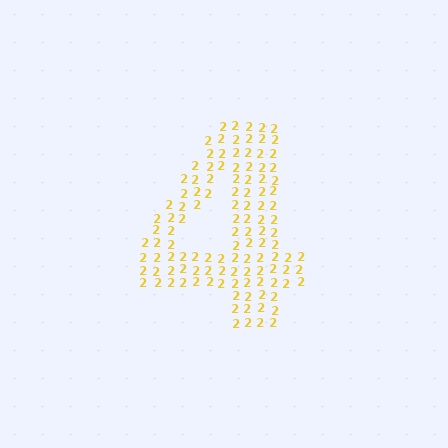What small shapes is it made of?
It is made of small digit 2's.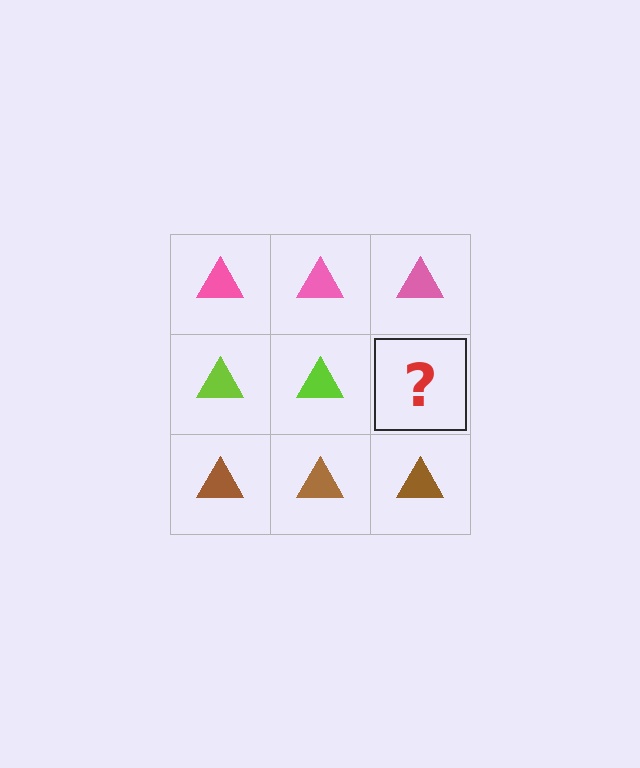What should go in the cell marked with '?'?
The missing cell should contain a lime triangle.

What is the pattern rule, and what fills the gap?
The rule is that each row has a consistent color. The gap should be filled with a lime triangle.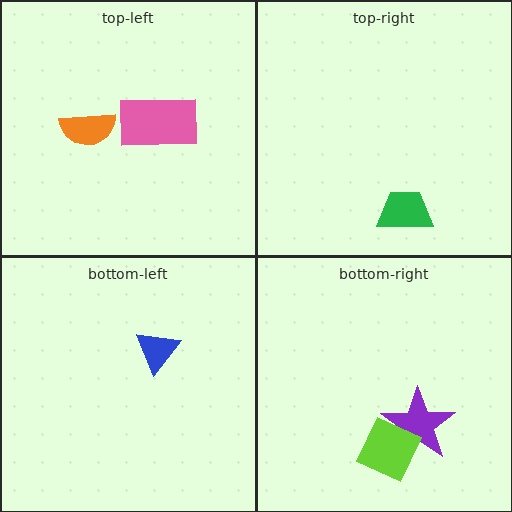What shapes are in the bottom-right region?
The purple star, the lime diamond.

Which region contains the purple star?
The bottom-right region.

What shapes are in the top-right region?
The green trapezoid.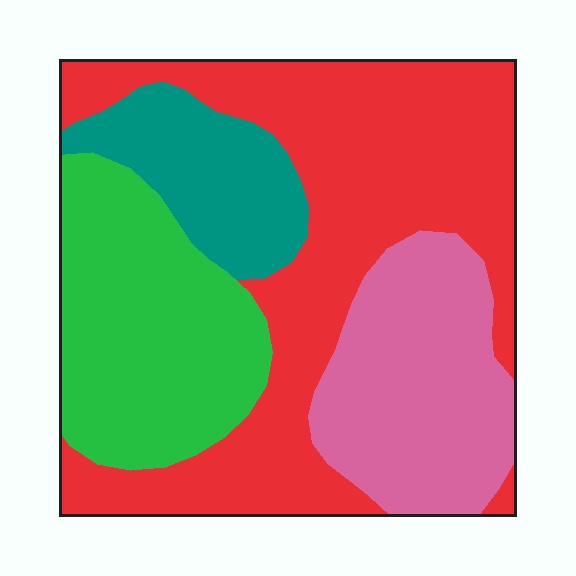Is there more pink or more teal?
Pink.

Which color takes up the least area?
Teal, at roughly 10%.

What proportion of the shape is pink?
Pink takes up between a sixth and a third of the shape.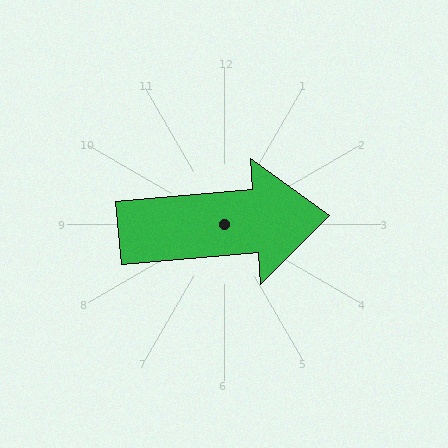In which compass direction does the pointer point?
East.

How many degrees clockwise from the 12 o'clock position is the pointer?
Approximately 85 degrees.